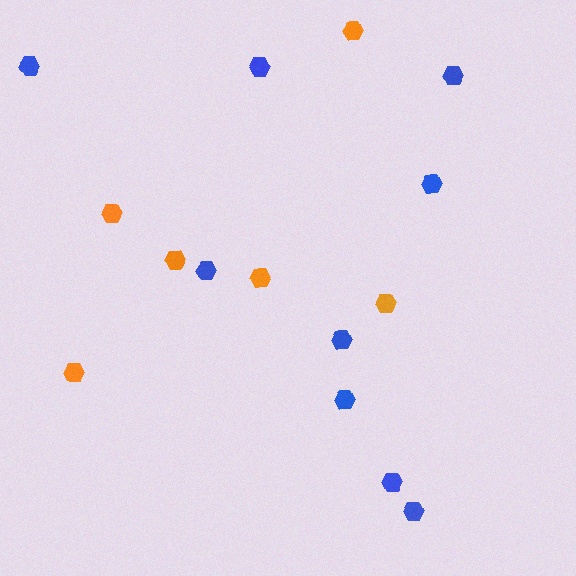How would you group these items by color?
There are 2 groups: one group of orange hexagons (6) and one group of blue hexagons (9).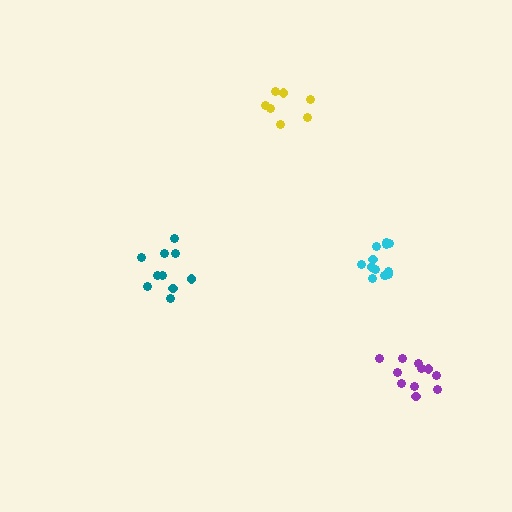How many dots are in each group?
Group 1: 10 dots, Group 2: 7 dots, Group 3: 13 dots, Group 4: 11 dots (41 total).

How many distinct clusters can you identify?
There are 4 distinct clusters.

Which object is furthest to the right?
The purple cluster is rightmost.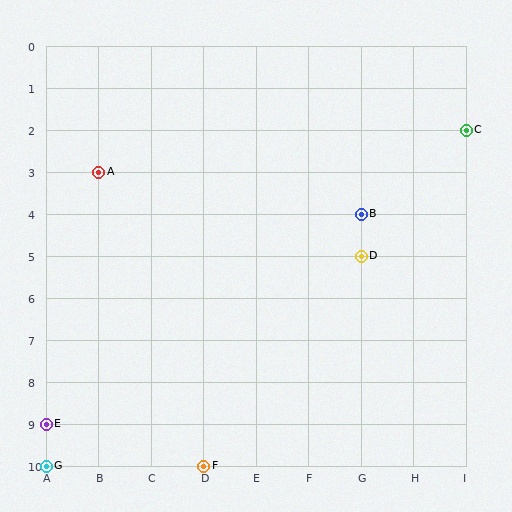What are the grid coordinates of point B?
Point B is at grid coordinates (G, 4).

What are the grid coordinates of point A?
Point A is at grid coordinates (B, 3).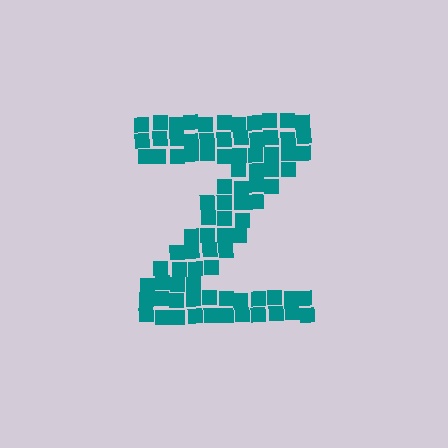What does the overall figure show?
The overall figure shows the letter Z.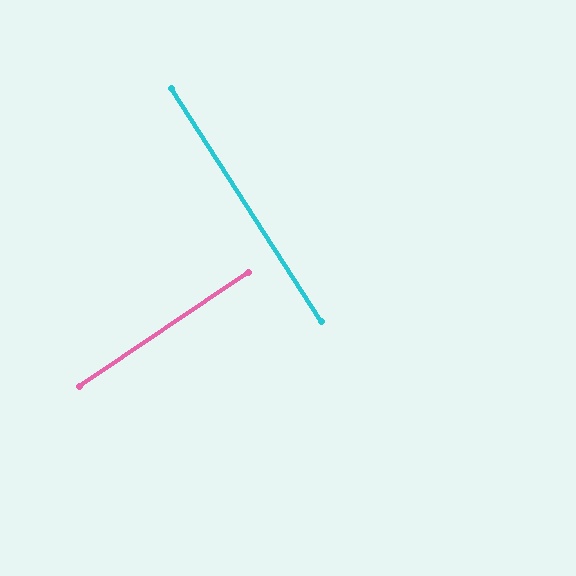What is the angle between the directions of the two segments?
Approximately 89 degrees.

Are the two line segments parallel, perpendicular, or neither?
Perpendicular — they meet at approximately 89°.